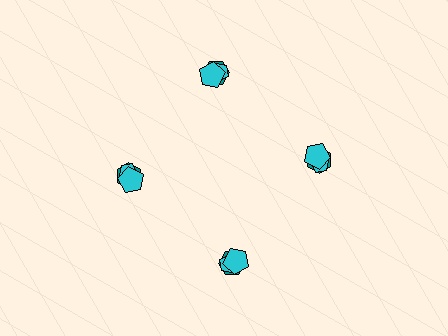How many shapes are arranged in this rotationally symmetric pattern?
There are 12 shapes, arranged in 4 groups of 3.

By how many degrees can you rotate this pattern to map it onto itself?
The pattern maps onto itself every 90 degrees of rotation.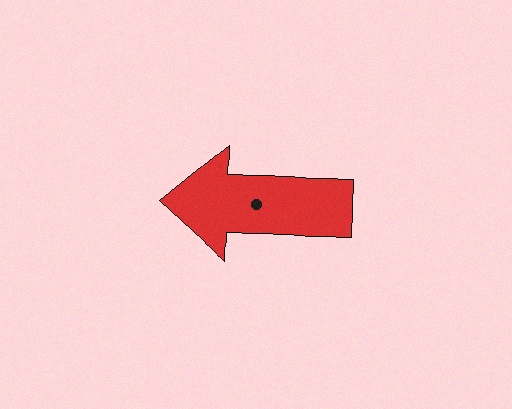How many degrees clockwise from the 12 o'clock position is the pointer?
Approximately 272 degrees.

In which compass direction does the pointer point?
West.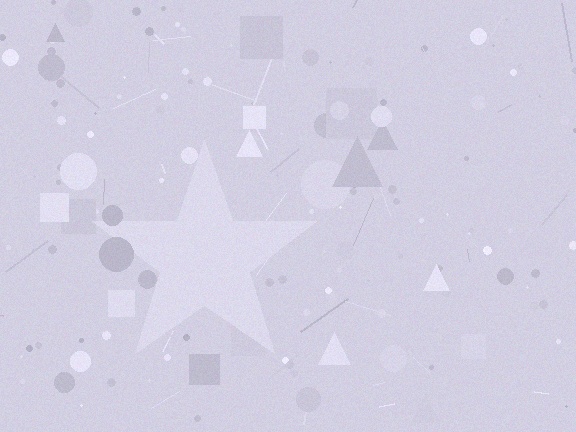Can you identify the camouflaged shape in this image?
The camouflaged shape is a star.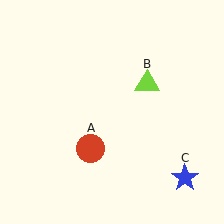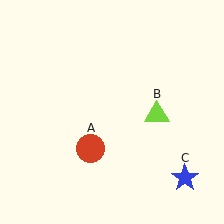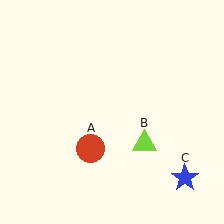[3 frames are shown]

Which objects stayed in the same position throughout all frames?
Red circle (object A) and blue star (object C) remained stationary.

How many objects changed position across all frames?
1 object changed position: lime triangle (object B).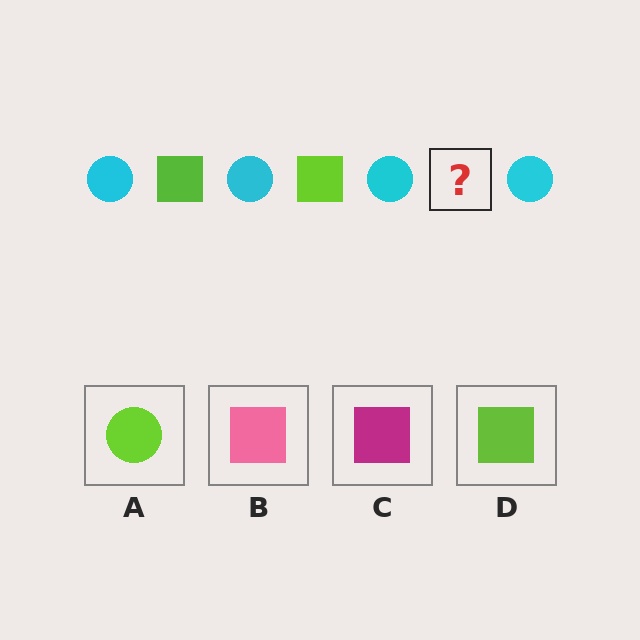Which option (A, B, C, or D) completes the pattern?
D.